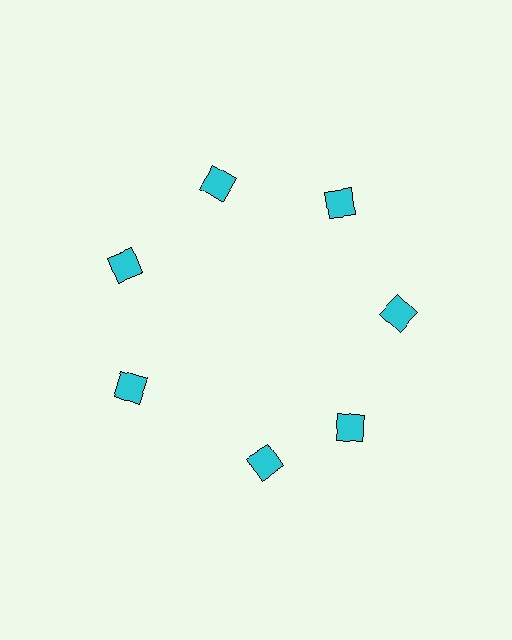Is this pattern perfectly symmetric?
No. The 7 cyan squares are arranged in a ring, but one element near the 6 o'clock position is rotated out of alignment along the ring, breaking the 7-fold rotational symmetry.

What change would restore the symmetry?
The symmetry would be restored by rotating it back into even spacing with its neighbors so that all 7 squares sit at equal angles and equal distance from the center.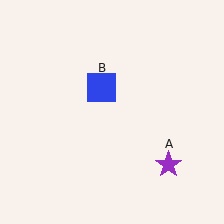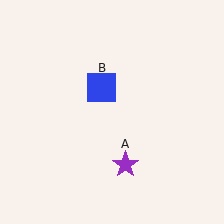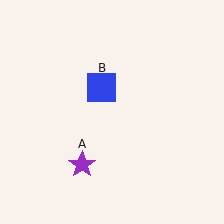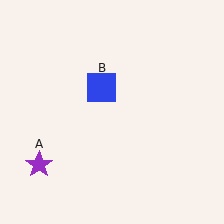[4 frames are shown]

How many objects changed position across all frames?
1 object changed position: purple star (object A).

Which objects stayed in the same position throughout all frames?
Blue square (object B) remained stationary.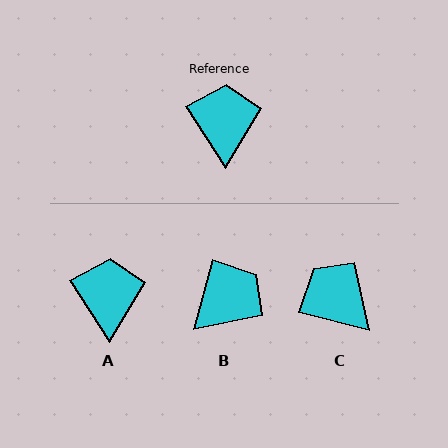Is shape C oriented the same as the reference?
No, it is off by about 43 degrees.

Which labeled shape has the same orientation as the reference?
A.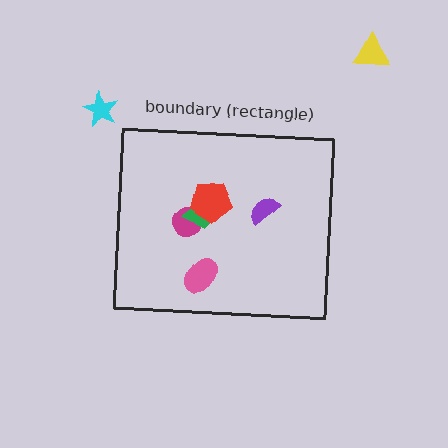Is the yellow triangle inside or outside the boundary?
Outside.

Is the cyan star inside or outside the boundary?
Outside.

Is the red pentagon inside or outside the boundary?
Inside.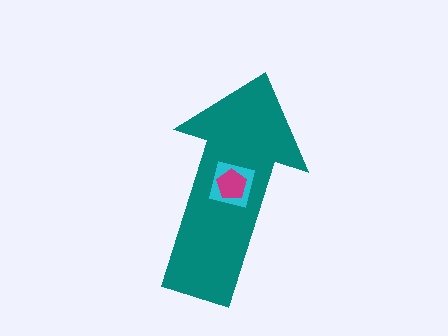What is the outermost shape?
The teal arrow.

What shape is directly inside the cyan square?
The magenta pentagon.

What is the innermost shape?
The magenta pentagon.